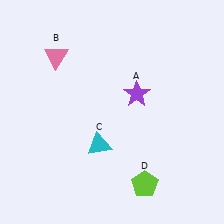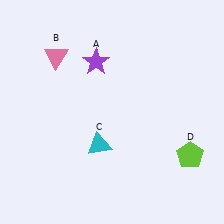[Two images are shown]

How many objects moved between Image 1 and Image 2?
2 objects moved between the two images.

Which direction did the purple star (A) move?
The purple star (A) moved left.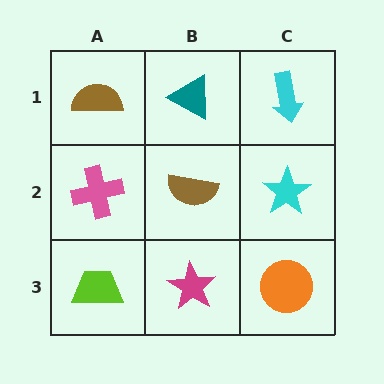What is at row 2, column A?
A pink cross.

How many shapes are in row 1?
3 shapes.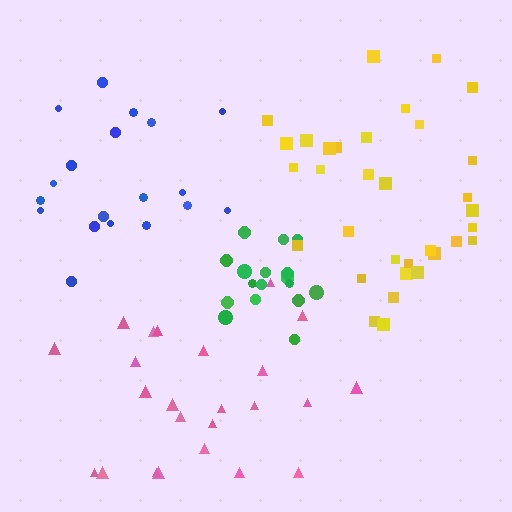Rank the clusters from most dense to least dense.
green, yellow, blue, pink.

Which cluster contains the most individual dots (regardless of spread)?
Yellow (33).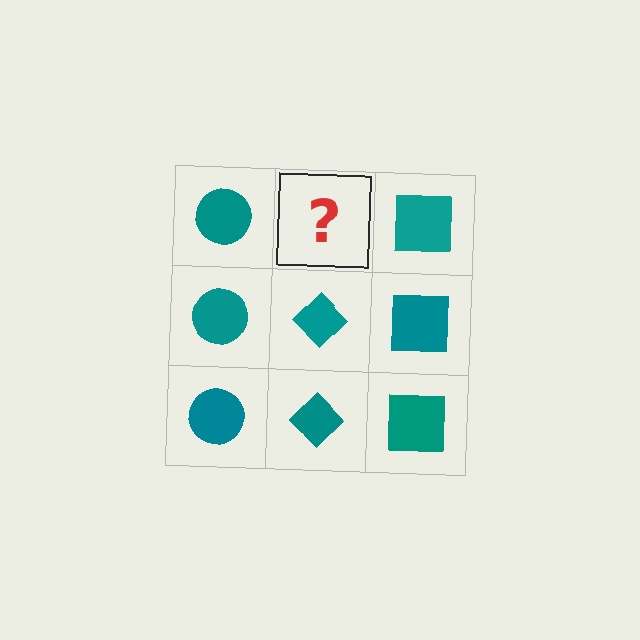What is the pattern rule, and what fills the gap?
The rule is that each column has a consistent shape. The gap should be filled with a teal diamond.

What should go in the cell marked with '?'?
The missing cell should contain a teal diamond.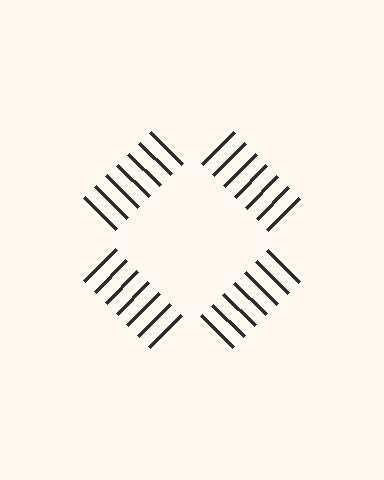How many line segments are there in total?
28 — 7 along each of the 4 edges.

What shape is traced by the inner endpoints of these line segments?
An illusory square — the line segments terminate on its edges but no continuous stroke is drawn.